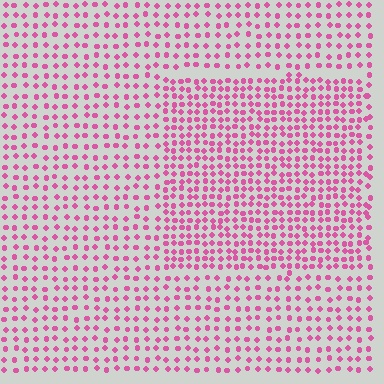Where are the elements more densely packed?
The elements are more densely packed inside the rectangle boundary.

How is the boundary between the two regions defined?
The boundary is defined by a change in element density (approximately 1.7x ratio). All elements are the same color, size, and shape.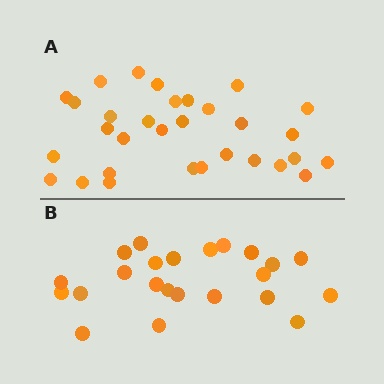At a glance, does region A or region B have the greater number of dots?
Region A (the top region) has more dots.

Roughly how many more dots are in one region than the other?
Region A has roughly 8 or so more dots than region B.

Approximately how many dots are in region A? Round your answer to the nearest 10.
About 30 dots. (The exact count is 31, which rounds to 30.)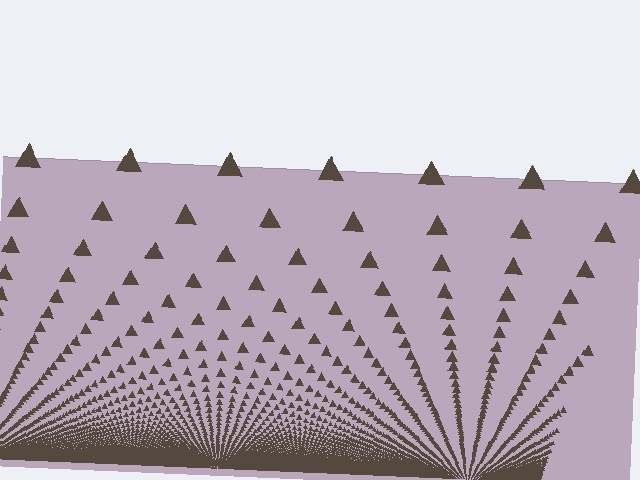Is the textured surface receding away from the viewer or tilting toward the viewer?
The surface appears to tilt toward the viewer. Texture elements get larger and sparser toward the top.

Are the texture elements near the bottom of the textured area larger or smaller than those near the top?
Smaller. The gradient is inverted — elements near the bottom are smaller and denser.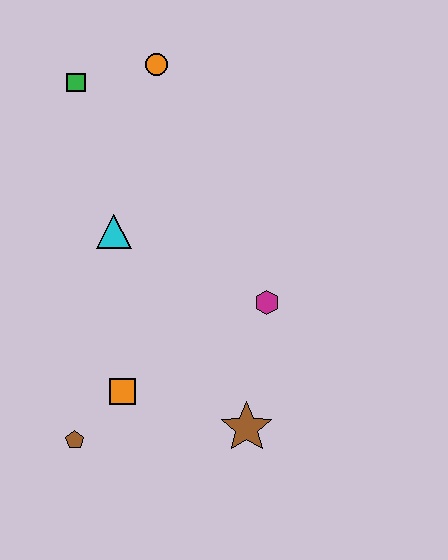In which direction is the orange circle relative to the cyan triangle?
The orange circle is above the cyan triangle.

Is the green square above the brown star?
Yes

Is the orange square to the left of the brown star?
Yes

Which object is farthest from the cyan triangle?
The brown star is farthest from the cyan triangle.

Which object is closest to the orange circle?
The green square is closest to the orange circle.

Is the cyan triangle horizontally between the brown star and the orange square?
No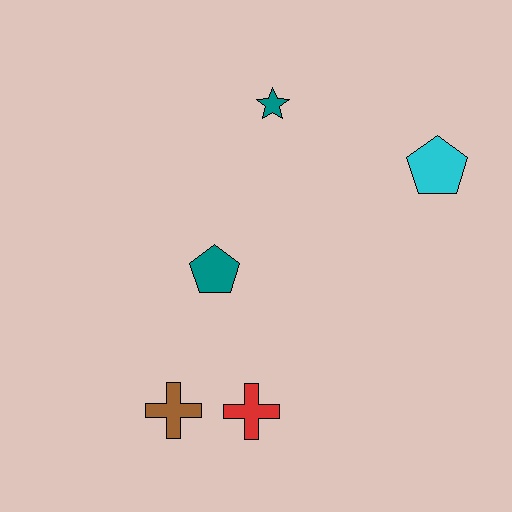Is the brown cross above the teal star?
No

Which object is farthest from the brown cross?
The cyan pentagon is farthest from the brown cross.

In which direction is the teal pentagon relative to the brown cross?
The teal pentagon is above the brown cross.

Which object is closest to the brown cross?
The red cross is closest to the brown cross.